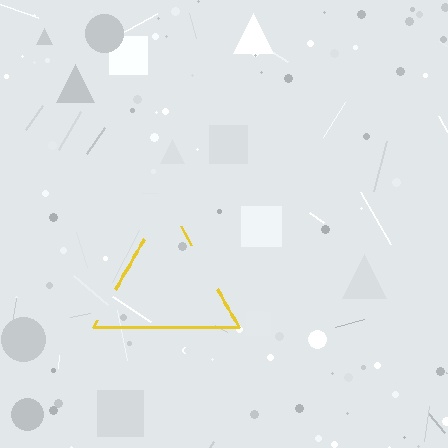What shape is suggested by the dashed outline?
The dashed outline suggests a triangle.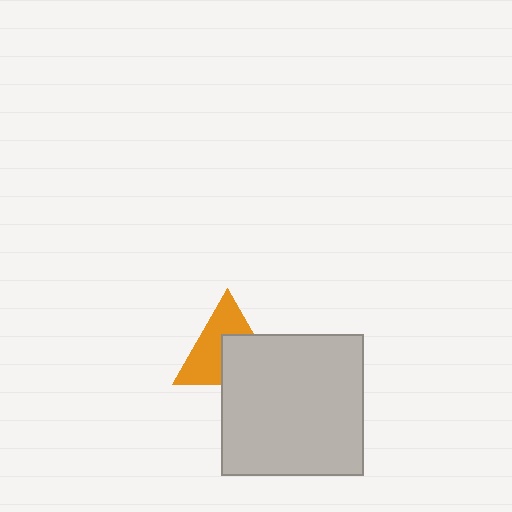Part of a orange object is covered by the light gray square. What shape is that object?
It is a triangle.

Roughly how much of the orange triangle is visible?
About half of it is visible (roughly 55%).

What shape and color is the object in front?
The object in front is a light gray square.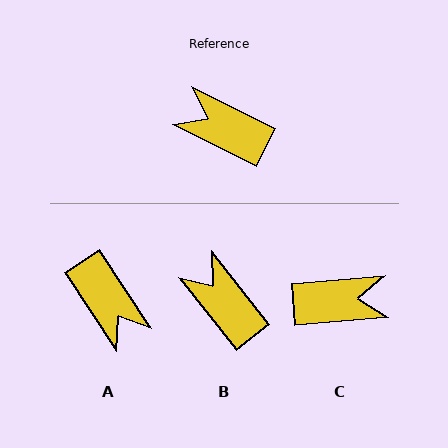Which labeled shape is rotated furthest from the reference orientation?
A, about 150 degrees away.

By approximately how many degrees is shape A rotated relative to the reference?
Approximately 150 degrees counter-clockwise.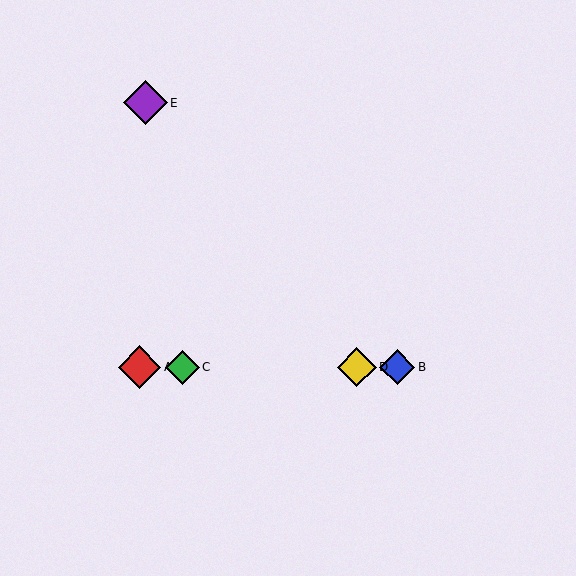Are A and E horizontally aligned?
No, A is at y≈367 and E is at y≈103.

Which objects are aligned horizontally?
Objects A, B, C, D are aligned horizontally.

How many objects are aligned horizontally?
4 objects (A, B, C, D) are aligned horizontally.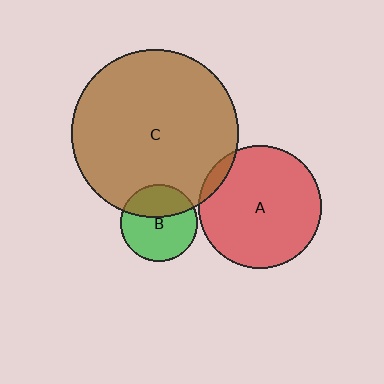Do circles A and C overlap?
Yes.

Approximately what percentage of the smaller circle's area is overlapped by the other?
Approximately 5%.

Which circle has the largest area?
Circle C (brown).